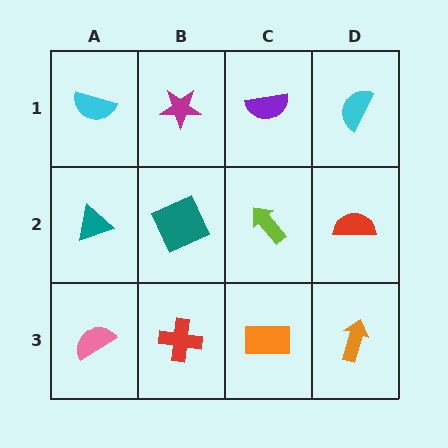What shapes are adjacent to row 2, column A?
A cyan semicircle (row 1, column A), a pink semicircle (row 3, column A), a teal square (row 2, column B).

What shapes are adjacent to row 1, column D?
A red semicircle (row 2, column D), a purple semicircle (row 1, column C).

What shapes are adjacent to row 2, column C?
A purple semicircle (row 1, column C), an orange rectangle (row 3, column C), a teal square (row 2, column B), a red semicircle (row 2, column D).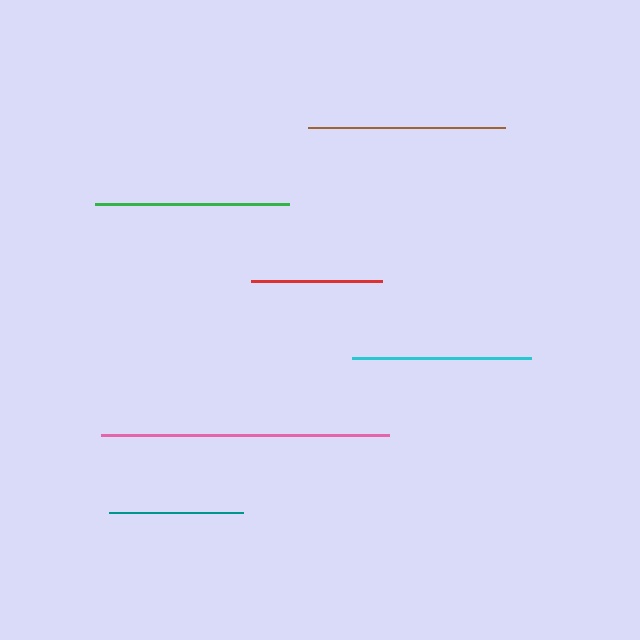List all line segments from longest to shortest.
From longest to shortest: pink, brown, green, cyan, teal, red.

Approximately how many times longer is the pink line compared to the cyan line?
The pink line is approximately 1.6 times the length of the cyan line.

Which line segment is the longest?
The pink line is the longest at approximately 288 pixels.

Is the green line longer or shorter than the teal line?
The green line is longer than the teal line.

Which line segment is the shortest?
The red line is the shortest at approximately 131 pixels.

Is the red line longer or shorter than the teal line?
The teal line is longer than the red line.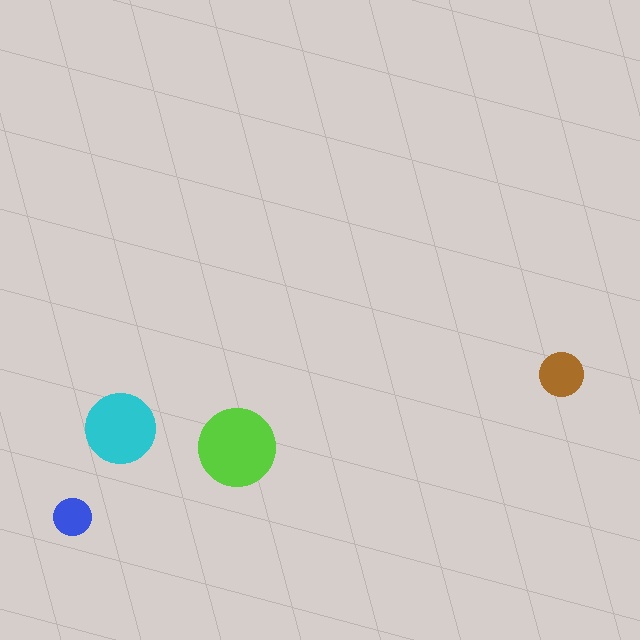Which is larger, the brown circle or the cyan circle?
The cyan one.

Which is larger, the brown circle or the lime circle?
The lime one.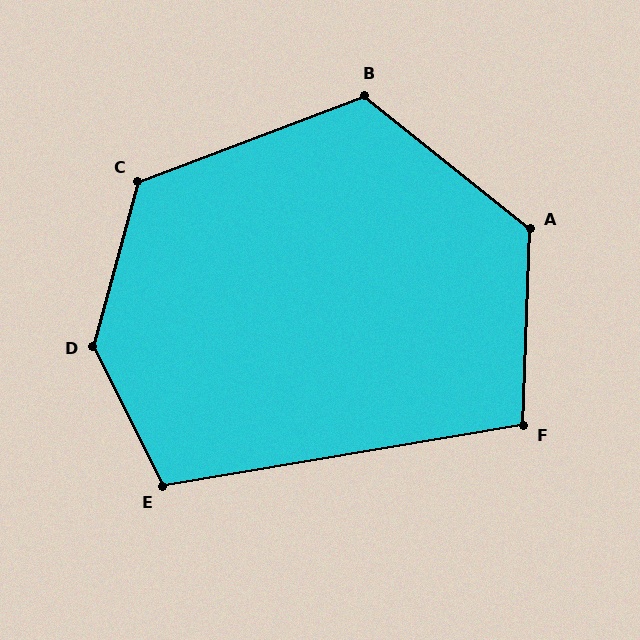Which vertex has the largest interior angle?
D, at approximately 138 degrees.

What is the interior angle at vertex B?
Approximately 120 degrees (obtuse).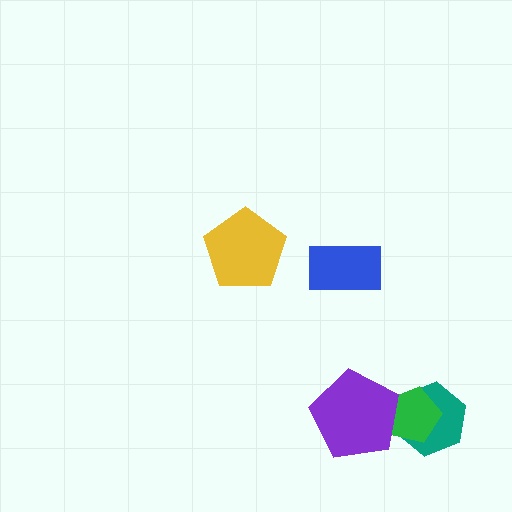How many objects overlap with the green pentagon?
2 objects overlap with the green pentagon.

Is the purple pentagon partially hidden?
No, no other shape covers it.